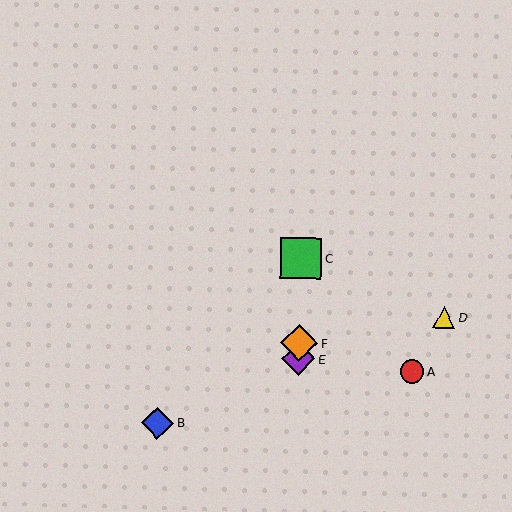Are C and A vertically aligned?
No, C is at x≈301 and A is at x≈412.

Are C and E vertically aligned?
Yes, both are at x≈301.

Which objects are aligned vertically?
Objects C, E, F are aligned vertically.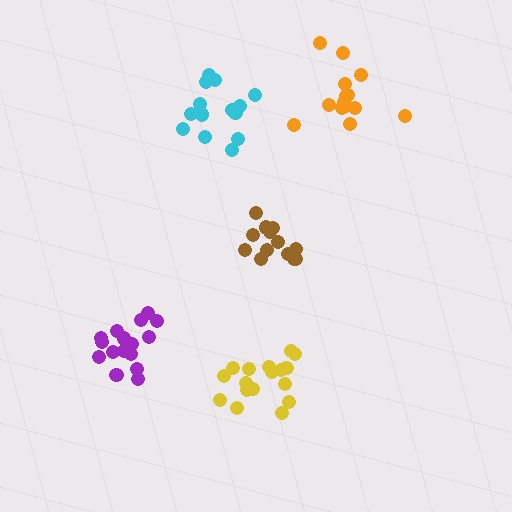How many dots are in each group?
Group 1: 13 dots, Group 2: 17 dots, Group 3: 14 dots, Group 4: 16 dots, Group 5: 14 dots (74 total).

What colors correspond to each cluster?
The clusters are colored: brown, yellow, cyan, purple, orange.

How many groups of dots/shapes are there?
There are 5 groups.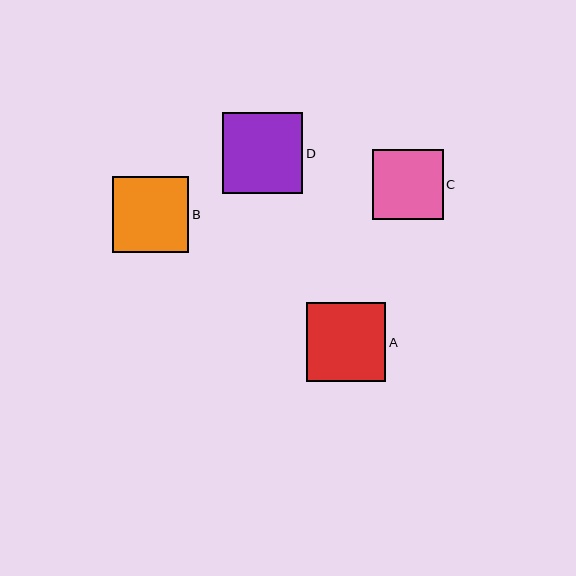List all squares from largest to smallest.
From largest to smallest: D, A, B, C.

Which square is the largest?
Square D is the largest with a size of approximately 81 pixels.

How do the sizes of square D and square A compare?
Square D and square A are approximately the same size.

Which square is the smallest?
Square C is the smallest with a size of approximately 71 pixels.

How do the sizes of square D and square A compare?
Square D and square A are approximately the same size.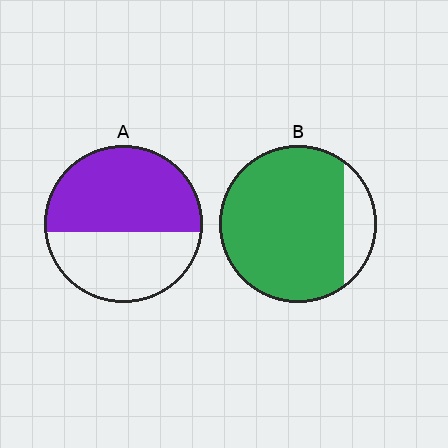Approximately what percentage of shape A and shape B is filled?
A is approximately 55% and B is approximately 85%.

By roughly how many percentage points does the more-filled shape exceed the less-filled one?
By roughly 30 percentage points (B over A).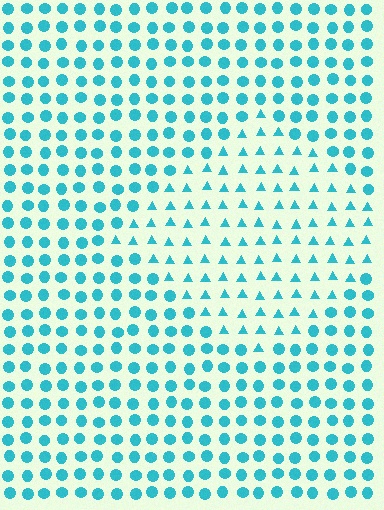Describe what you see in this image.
The image is filled with small cyan elements arranged in a uniform grid. A diamond-shaped region contains triangles, while the surrounding area contains circles. The boundary is defined purely by the change in element shape.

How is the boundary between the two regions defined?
The boundary is defined by a change in element shape: triangles inside vs. circles outside. All elements share the same color and spacing.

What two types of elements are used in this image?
The image uses triangles inside the diamond region and circles outside it.